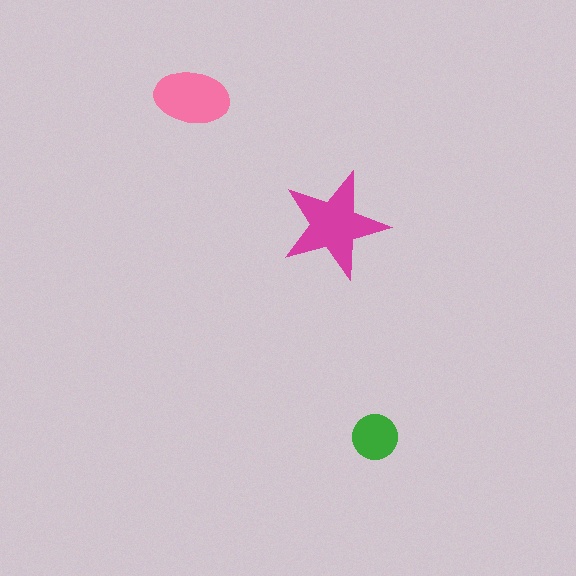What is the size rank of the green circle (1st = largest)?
3rd.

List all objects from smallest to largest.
The green circle, the pink ellipse, the magenta star.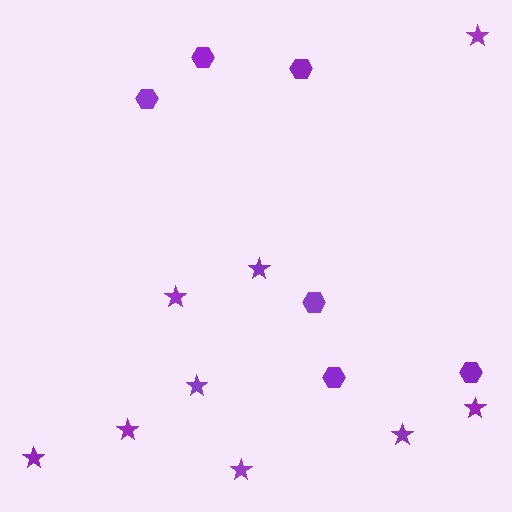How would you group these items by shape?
There are 2 groups: one group of hexagons (6) and one group of stars (9).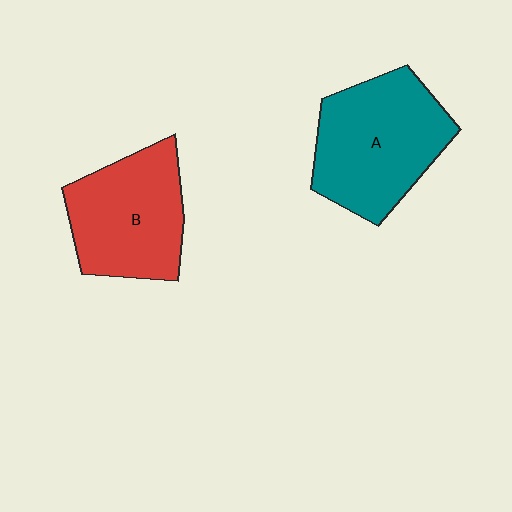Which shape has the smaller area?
Shape B (red).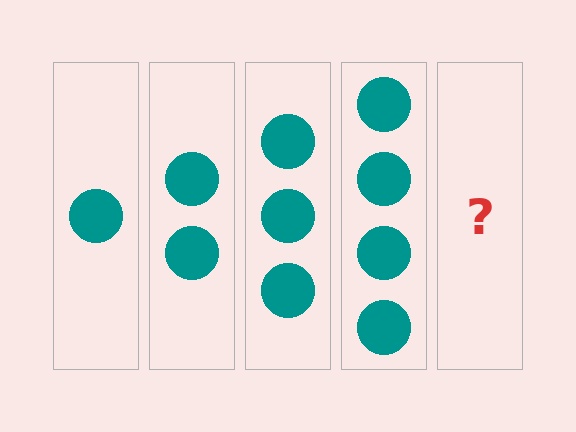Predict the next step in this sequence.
The next step is 5 circles.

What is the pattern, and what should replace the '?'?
The pattern is that each step adds one more circle. The '?' should be 5 circles.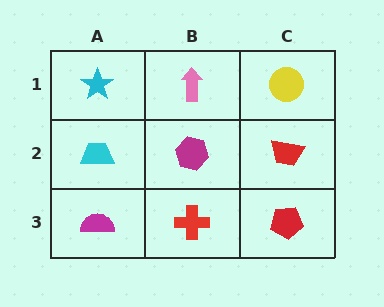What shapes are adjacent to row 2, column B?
A pink arrow (row 1, column B), a red cross (row 3, column B), a cyan trapezoid (row 2, column A), a red trapezoid (row 2, column C).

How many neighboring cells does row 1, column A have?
2.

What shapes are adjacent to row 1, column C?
A red trapezoid (row 2, column C), a pink arrow (row 1, column B).